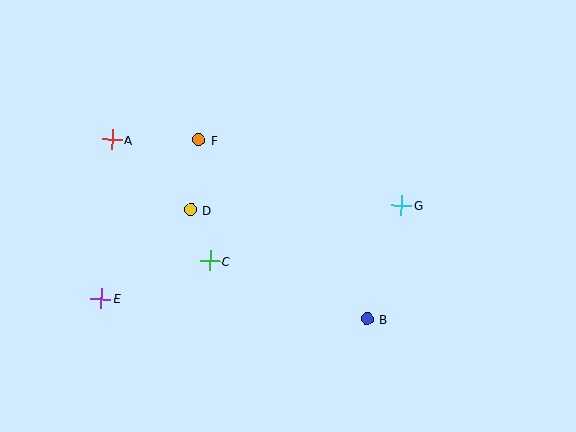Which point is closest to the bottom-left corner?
Point E is closest to the bottom-left corner.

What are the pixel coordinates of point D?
Point D is at (190, 209).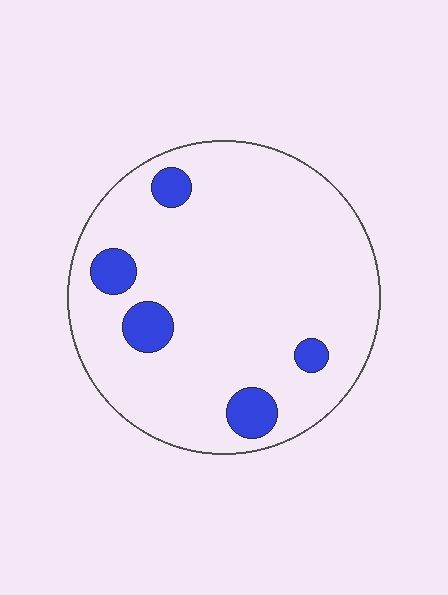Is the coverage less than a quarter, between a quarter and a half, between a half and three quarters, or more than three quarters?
Less than a quarter.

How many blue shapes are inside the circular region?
5.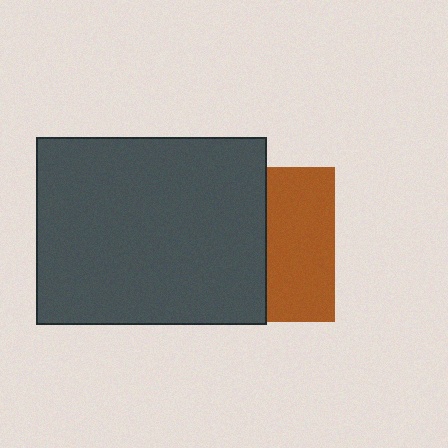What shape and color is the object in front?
The object in front is a dark gray rectangle.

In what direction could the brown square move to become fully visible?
The brown square could move right. That would shift it out from behind the dark gray rectangle entirely.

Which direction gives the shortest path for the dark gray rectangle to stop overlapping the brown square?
Moving left gives the shortest separation.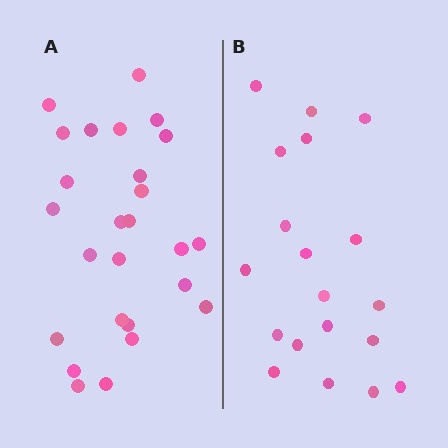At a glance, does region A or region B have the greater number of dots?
Region A (the left region) has more dots.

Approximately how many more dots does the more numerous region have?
Region A has roughly 8 or so more dots than region B.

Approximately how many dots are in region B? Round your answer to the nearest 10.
About 20 dots. (The exact count is 19, which rounds to 20.)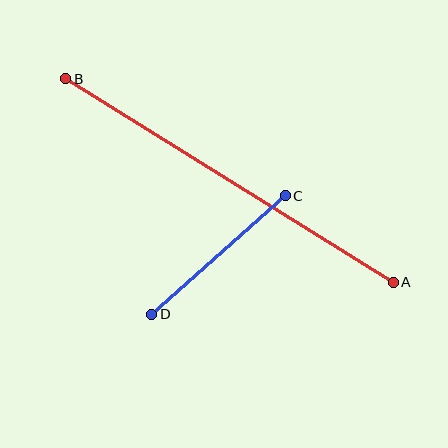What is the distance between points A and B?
The distance is approximately 385 pixels.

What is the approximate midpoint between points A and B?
The midpoint is at approximately (229, 181) pixels.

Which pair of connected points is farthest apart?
Points A and B are farthest apart.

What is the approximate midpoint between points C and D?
The midpoint is at approximately (218, 255) pixels.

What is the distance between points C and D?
The distance is approximately 179 pixels.